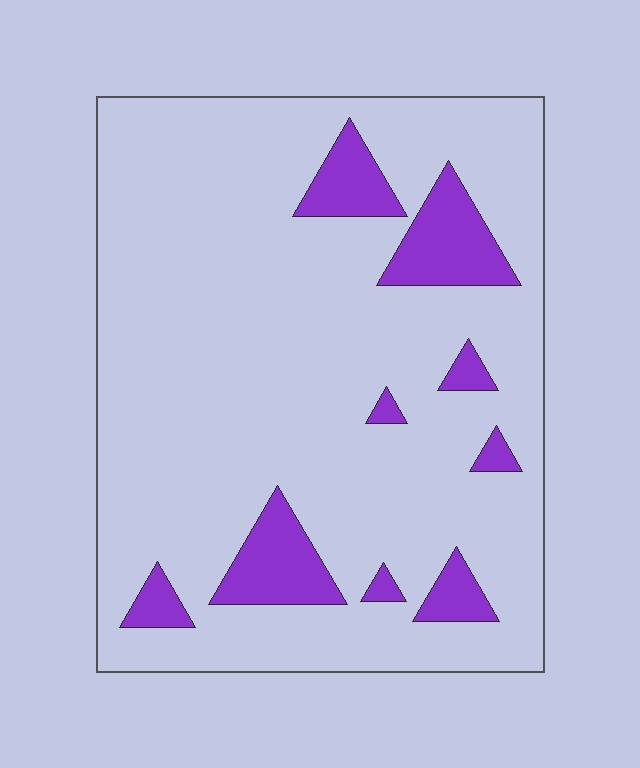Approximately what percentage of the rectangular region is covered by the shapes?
Approximately 15%.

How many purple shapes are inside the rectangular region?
9.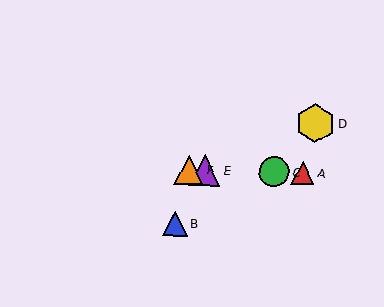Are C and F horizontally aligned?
Yes, both are at y≈172.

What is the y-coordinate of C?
Object C is at y≈172.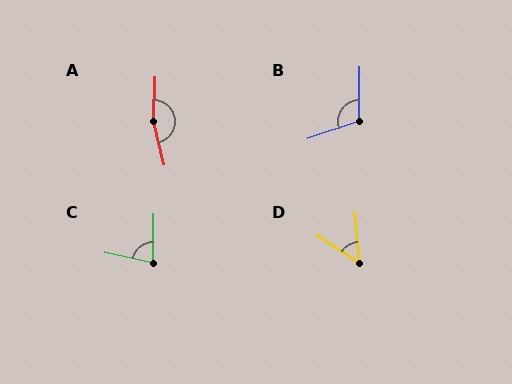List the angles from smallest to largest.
D (51°), C (78°), B (110°), A (164°).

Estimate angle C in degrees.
Approximately 78 degrees.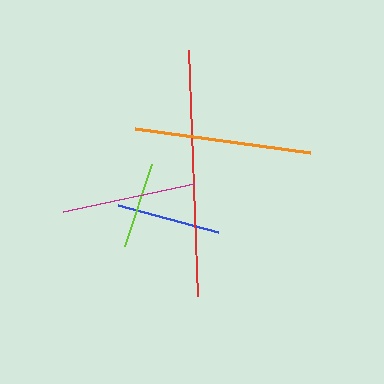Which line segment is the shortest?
The lime line is the shortest at approximately 86 pixels.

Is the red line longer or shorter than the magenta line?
The red line is longer than the magenta line.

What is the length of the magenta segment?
The magenta segment is approximately 134 pixels long.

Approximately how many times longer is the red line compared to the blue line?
The red line is approximately 2.4 times the length of the blue line.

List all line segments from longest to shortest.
From longest to shortest: red, orange, magenta, blue, lime.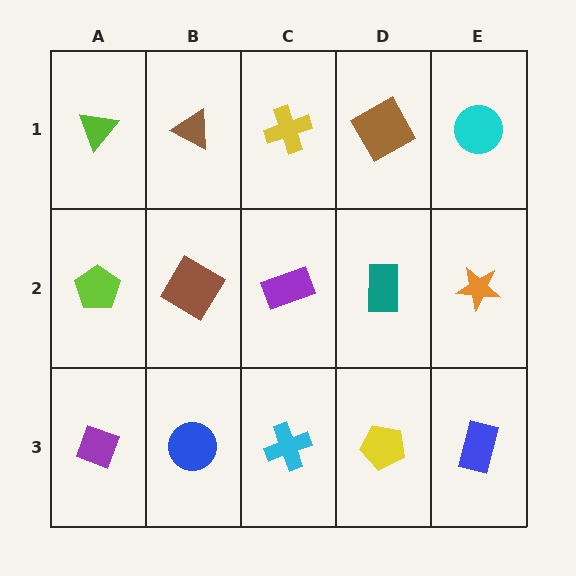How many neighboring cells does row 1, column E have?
2.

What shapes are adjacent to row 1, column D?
A teal rectangle (row 2, column D), a yellow cross (row 1, column C), a cyan circle (row 1, column E).